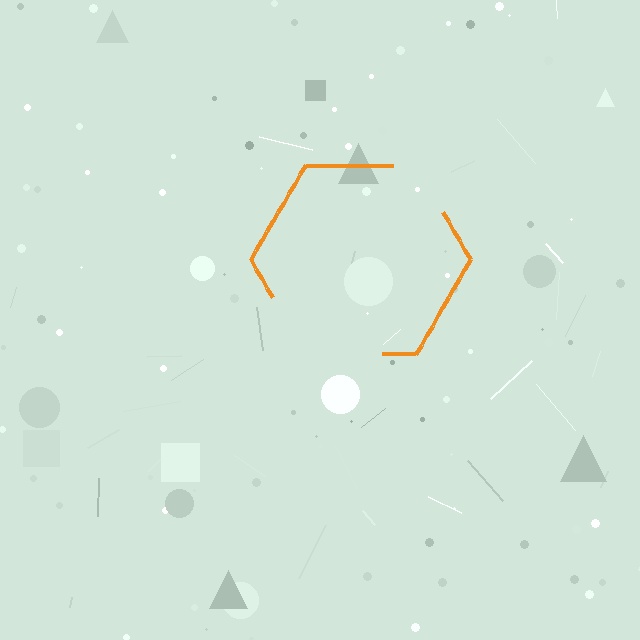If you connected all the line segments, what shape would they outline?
They would outline a hexagon.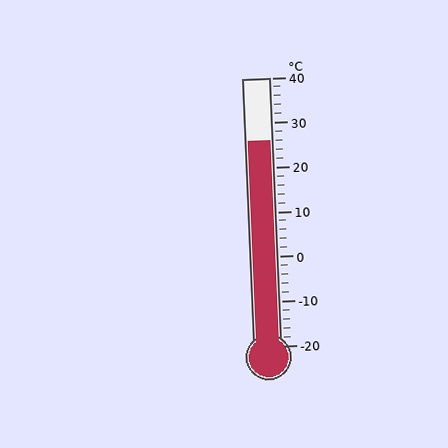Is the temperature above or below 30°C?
The temperature is below 30°C.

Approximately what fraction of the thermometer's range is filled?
The thermometer is filled to approximately 75% of its range.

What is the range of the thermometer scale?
The thermometer scale ranges from -20°C to 40°C.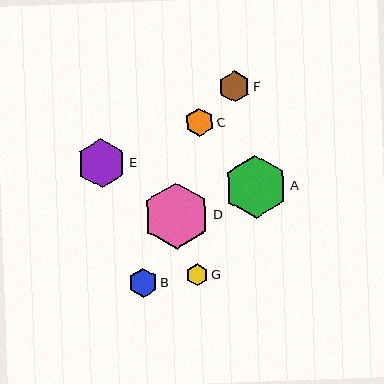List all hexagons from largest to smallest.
From largest to smallest: D, A, E, F, B, C, G.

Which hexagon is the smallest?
Hexagon G is the smallest with a size of approximately 22 pixels.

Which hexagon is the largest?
Hexagon D is the largest with a size of approximately 66 pixels.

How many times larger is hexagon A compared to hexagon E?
Hexagon A is approximately 1.3 times the size of hexagon E.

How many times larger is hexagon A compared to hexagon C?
Hexagon A is approximately 2.2 times the size of hexagon C.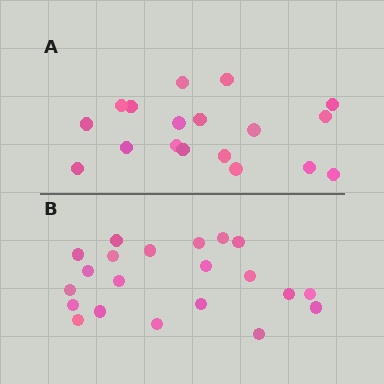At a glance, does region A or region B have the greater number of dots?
Region B (the bottom region) has more dots.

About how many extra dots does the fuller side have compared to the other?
Region B has just a few more — roughly 2 or 3 more dots than region A.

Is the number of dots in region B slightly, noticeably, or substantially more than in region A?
Region B has only slightly more — the two regions are fairly close. The ratio is roughly 1.2 to 1.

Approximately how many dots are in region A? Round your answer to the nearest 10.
About 20 dots. (The exact count is 18, which rounds to 20.)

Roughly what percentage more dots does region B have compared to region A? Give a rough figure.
About 15% more.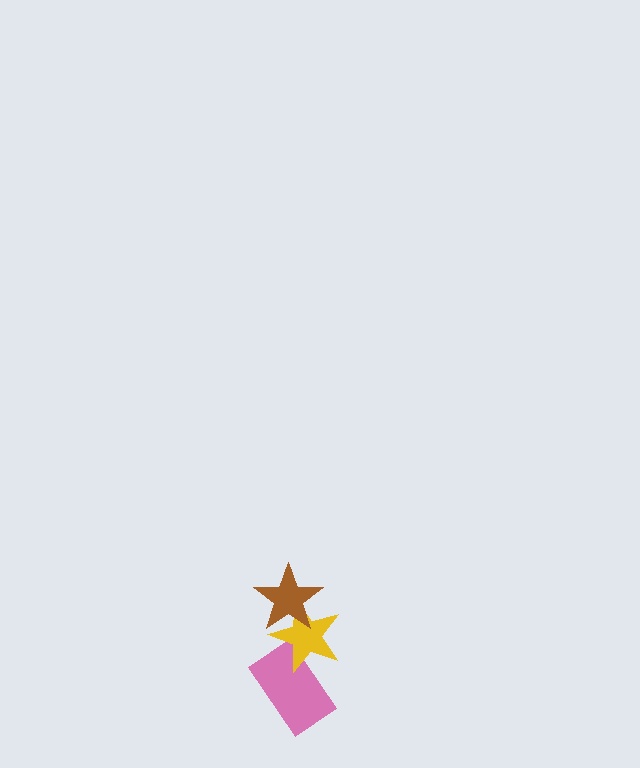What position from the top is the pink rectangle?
The pink rectangle is 3rd from the top.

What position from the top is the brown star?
The brown star is 1st from the top.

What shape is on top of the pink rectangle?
The yellow star is on top of the pink rectangle.